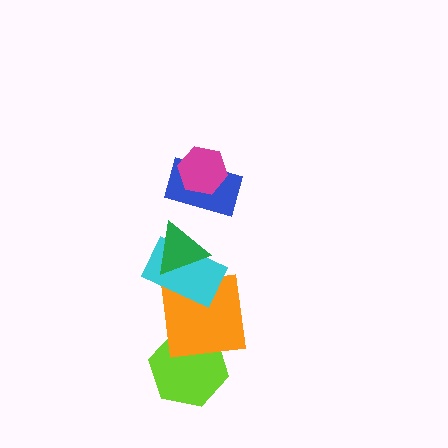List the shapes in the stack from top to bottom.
From top to bottom: the magenta hexagon, the blue rectangle, the green triangle, the cyan rectangle, the orange square, the lime hexagon.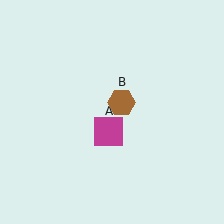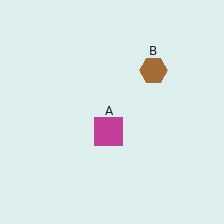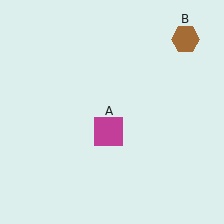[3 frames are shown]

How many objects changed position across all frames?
1 object changed position: brown hexagon (object B).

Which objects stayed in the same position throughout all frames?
Magenta square (object A) remained stationary.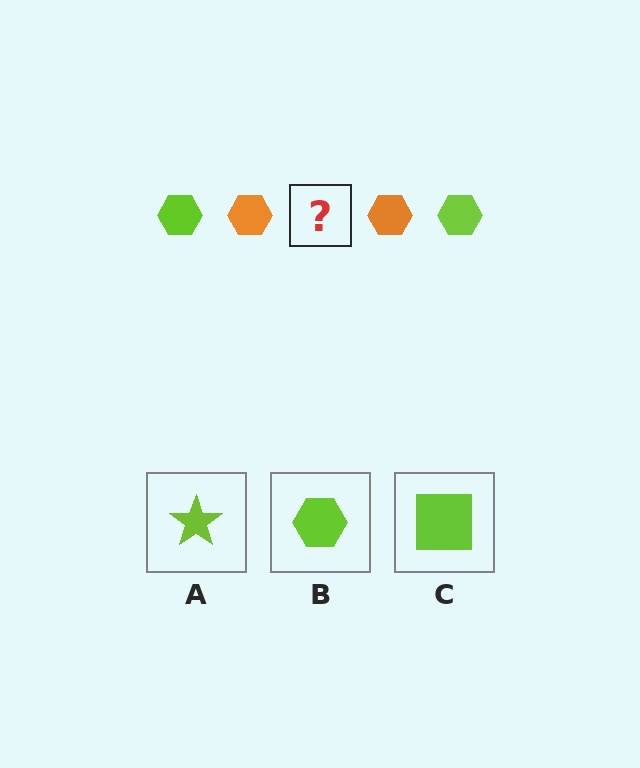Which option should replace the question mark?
Option B.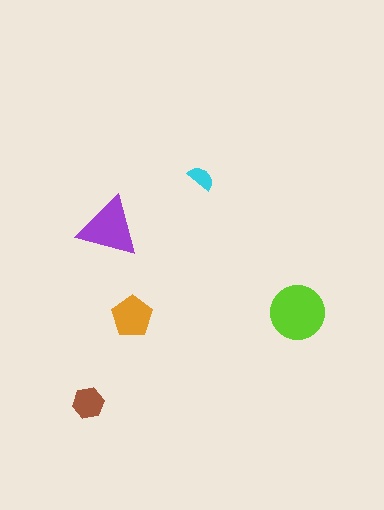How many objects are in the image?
There are 5 objects in the image.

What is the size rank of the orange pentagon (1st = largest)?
3rd.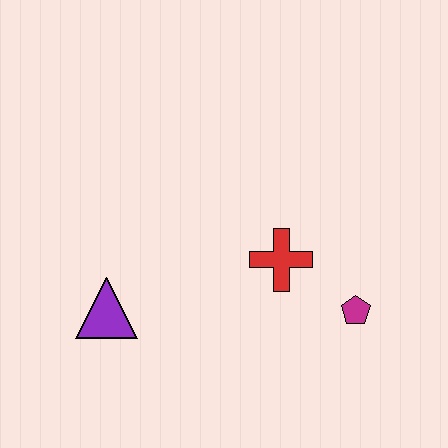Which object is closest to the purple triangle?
The red cross is closest to the purple triangle.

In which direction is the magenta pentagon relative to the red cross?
The magenta pentagon is to the right of the red cross.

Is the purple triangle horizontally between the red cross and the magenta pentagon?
No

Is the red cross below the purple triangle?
No